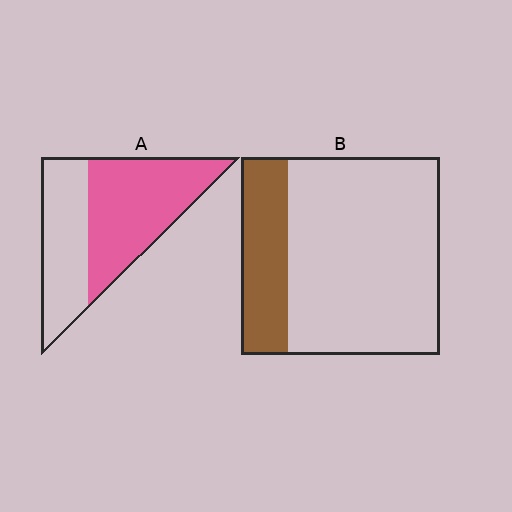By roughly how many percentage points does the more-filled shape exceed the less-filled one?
By roughly 35 percentage points (A over B).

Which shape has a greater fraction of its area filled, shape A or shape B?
Shape A.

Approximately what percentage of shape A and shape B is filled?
A is approximately 60% and B is approximately 25%.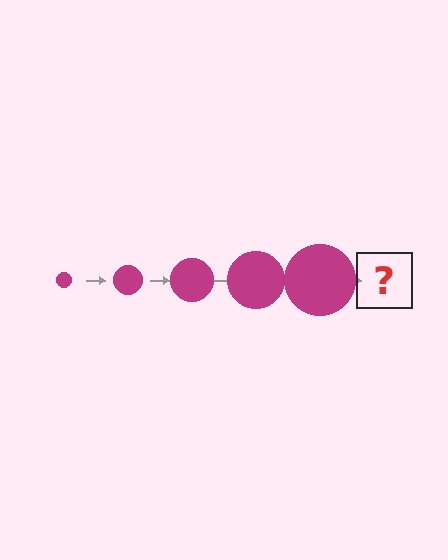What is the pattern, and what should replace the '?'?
The pattern is that the circle gets progressively larger each step. The '?' should be a magenta circle, larger than the previous one.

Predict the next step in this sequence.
The next step is a magenta circle, larger than the previous one.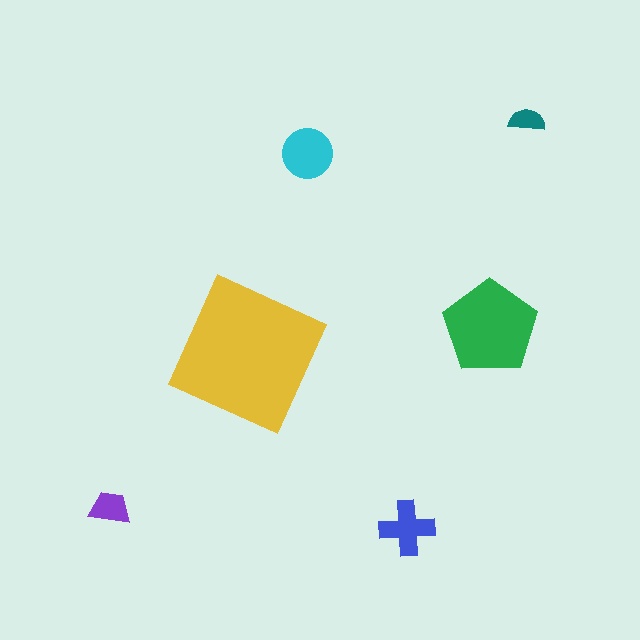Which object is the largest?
The yellow square.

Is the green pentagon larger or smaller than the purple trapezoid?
Larger.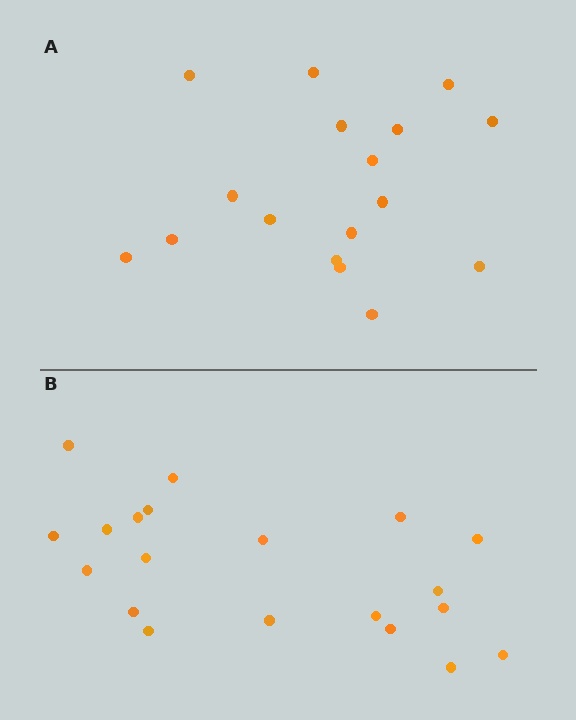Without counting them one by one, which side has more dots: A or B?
Region B (the bottom region) has more dots.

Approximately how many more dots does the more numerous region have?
Region B has just a few more — roughly 2 or 3 more dots than region A.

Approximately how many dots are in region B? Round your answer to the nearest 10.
About 20 dots.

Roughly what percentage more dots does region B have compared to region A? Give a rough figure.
About 20% more.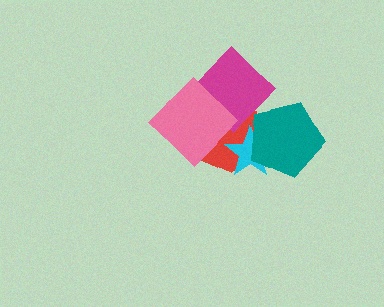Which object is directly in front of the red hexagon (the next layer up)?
The cyan star is directly in front of the red hexagon.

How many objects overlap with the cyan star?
2 objects overlap with the cyan star.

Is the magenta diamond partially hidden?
Yes, it is partially covered by another shape.